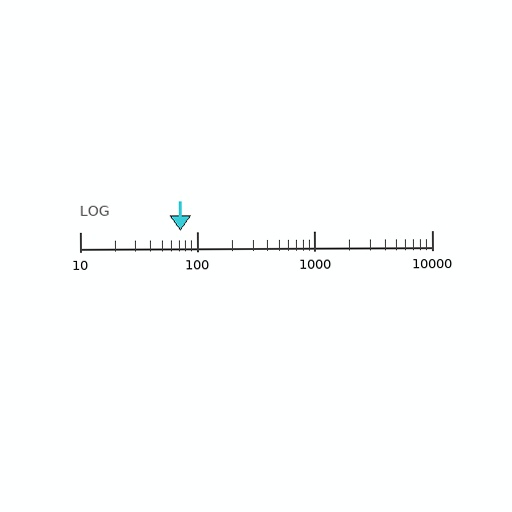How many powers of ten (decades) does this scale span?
The scale spans 3 decades, from 10 to 10000.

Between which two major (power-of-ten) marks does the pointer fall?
The pointer is between 10 and 100.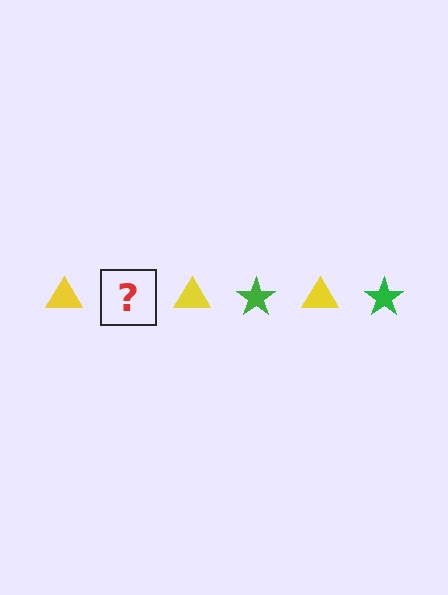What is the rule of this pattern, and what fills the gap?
The rule is that the pattern alternates between yellow triangle and green star. The gap should be filled with a green star.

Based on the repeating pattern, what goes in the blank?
The blank should be a green star.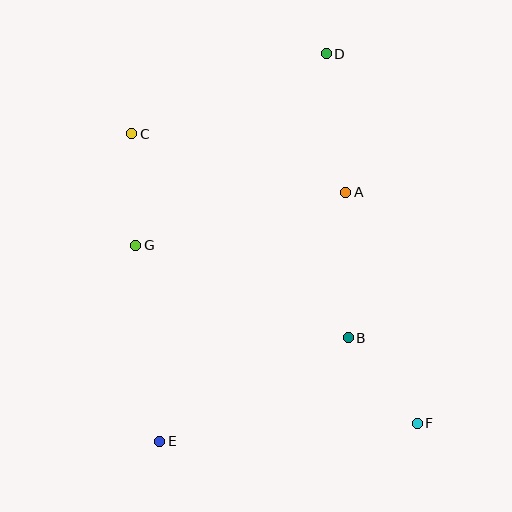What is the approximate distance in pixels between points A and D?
The distance between A and D is approximately 140 pixels.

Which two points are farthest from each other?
Points D and E are farthest from each other.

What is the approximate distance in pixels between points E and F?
The distance between E and F is approximately 258 pixels.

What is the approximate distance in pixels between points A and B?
The distance between A and B is approximately 145 pixels.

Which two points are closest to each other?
Points B and F are closest to each other.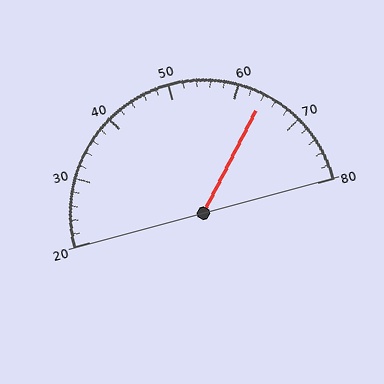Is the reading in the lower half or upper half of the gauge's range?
The reading is in the upper half of the range (20 to 80).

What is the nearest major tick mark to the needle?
The nearest major tick mark is 60.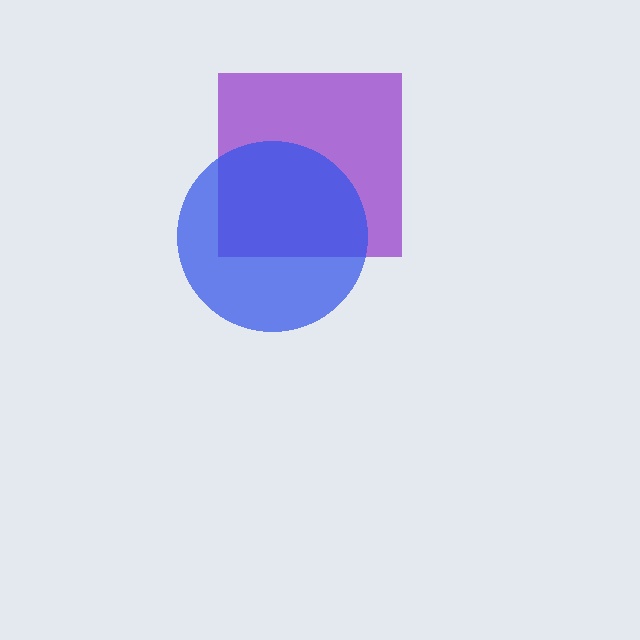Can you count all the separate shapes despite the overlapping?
Yes, there are 2 separate shapes.